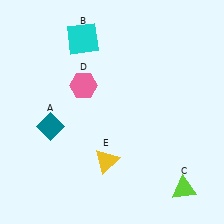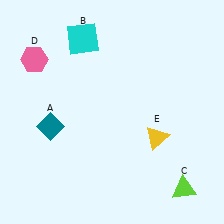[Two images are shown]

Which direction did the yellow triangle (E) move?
The yellow triangle (E) moved right.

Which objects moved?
The objects that moved are: the pink hexagon (D), the yellow triangle (E).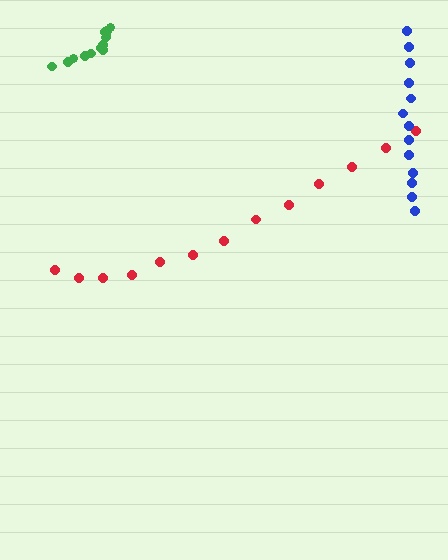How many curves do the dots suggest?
There are 3 distinct paths.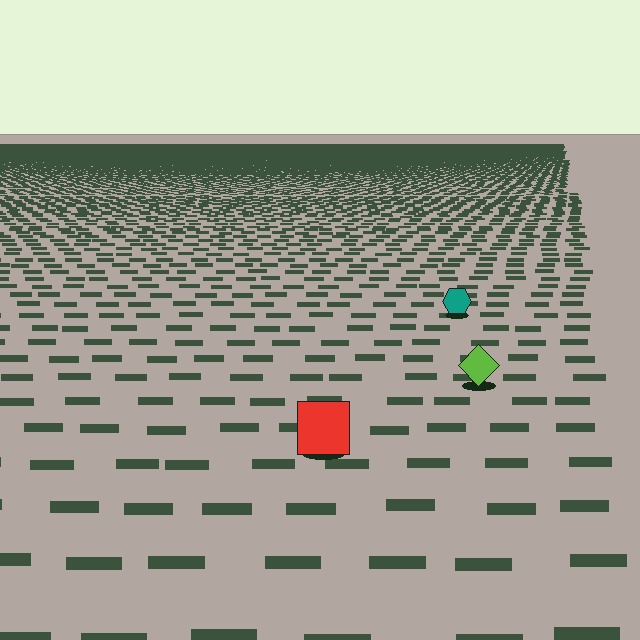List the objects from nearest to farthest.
From nearest to farthest: the red square, the lime diamond, the teal hexagon.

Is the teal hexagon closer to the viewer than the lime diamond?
No. The lime diamond is closer — you can tell from the texture gradient: the ground texture is coarser near it.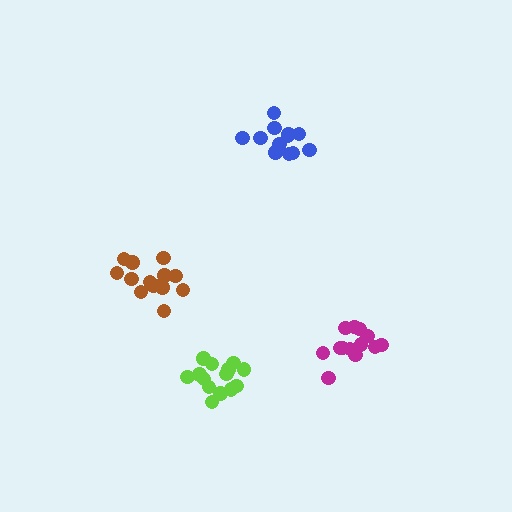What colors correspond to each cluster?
The clusters are colored: blue, magenta, brown, lime.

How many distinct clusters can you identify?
There are 4 distinct clusters.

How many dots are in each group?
Group 1: 12 dots, Group 2: 14 dots, Group 3: 13 dots, Group 4: 14 dots (53 total).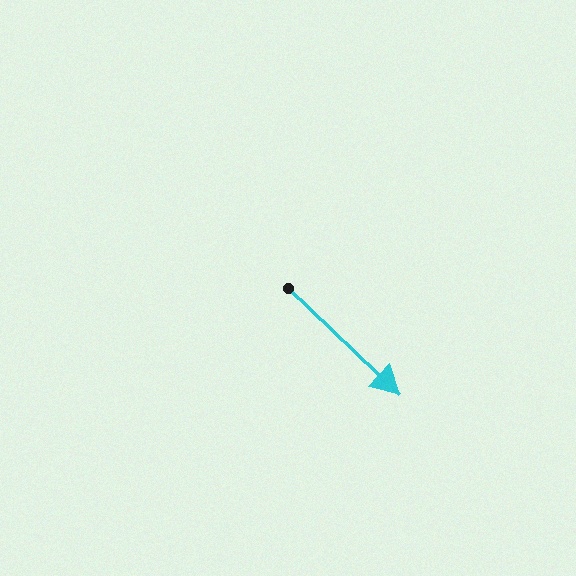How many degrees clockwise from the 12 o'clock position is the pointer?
Approximately 134 degrees.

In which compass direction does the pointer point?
Southeast.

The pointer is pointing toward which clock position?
Roughly 4 o'clock.